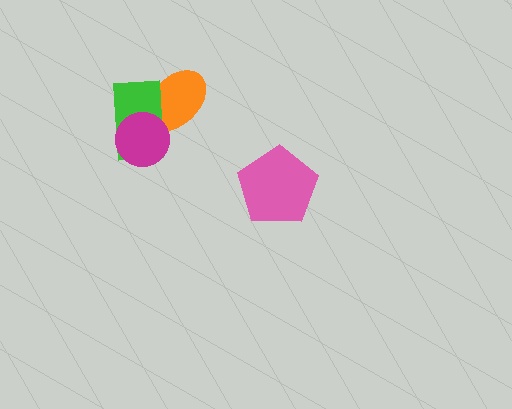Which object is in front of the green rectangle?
The magenta circle is in front of the green rectangle.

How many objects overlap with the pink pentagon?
0 objects overlap with the pink pentagon.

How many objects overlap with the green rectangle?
2 objects overlap with the green rectangle.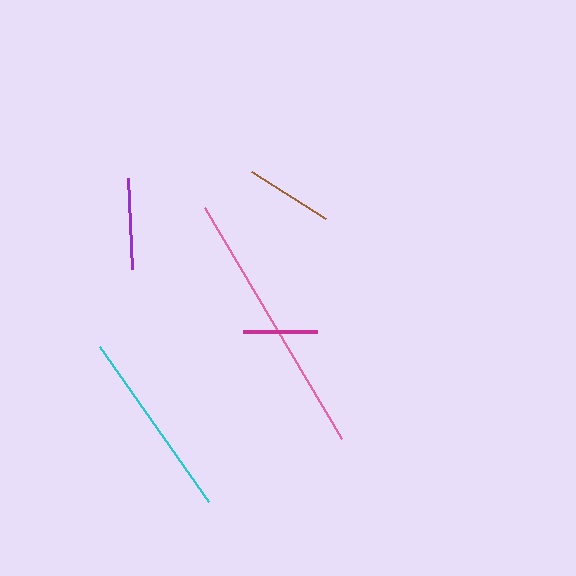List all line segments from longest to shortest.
From longest to shortest: pink, cyan, purple, brown, magenta.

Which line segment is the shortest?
The magenta line is the shortest at approximately 74 pixels.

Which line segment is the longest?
The pink line is the longest at approximately 268 pixels.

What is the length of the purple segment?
The purple segment is approximately 91 pixels long.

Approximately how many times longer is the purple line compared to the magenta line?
The purple line is approximately 1.2 times the length of the magenta line.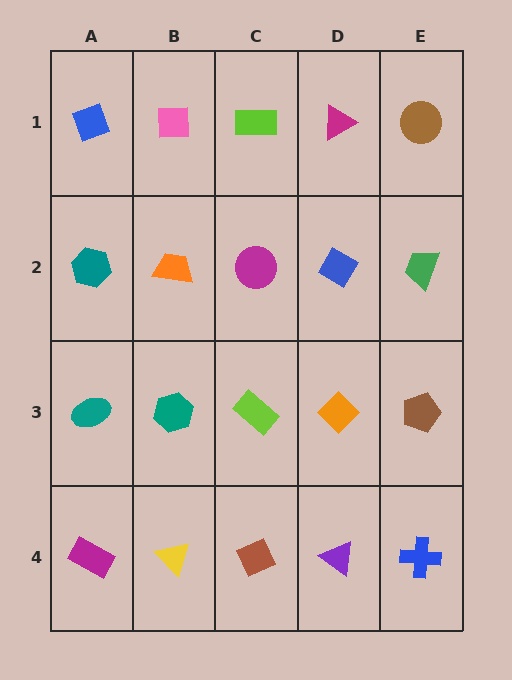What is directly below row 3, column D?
A purple triangle.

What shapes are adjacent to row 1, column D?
A blue diamond (row 2, column D), a lime rectangle (row 1, column C), a brown circle (row 1, column E).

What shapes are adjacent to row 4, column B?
A teal hexagon (row 3, column B), a magenta rectangle (row 4, column A), a brown diamond (row 4, column C).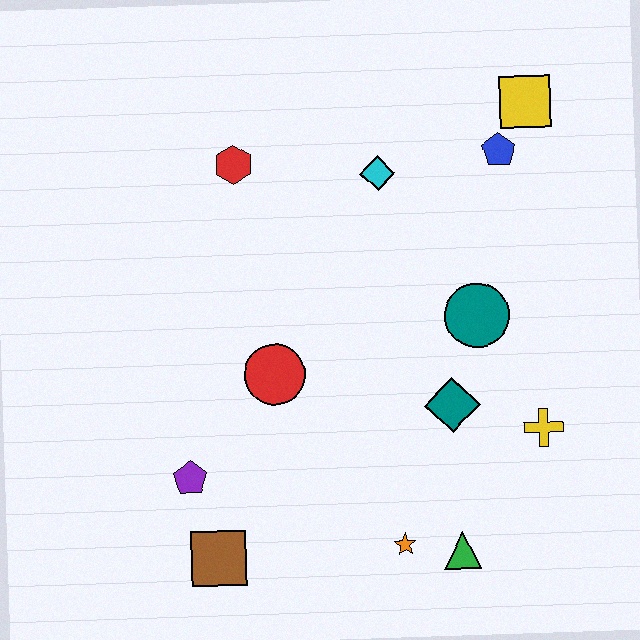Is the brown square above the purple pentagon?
No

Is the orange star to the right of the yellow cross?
No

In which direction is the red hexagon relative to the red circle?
The red hexagon is above the red circle.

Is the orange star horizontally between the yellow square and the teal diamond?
No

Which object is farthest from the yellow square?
The brown square is farthest from the yellow square.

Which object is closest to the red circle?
The purple pentagon is closest to the red circle.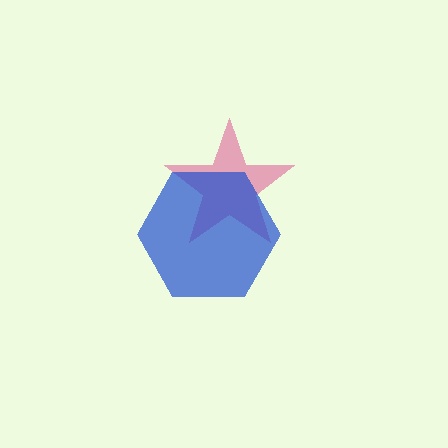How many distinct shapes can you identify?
There are 2 distinct shapes: a pink star, a blue hexagon.